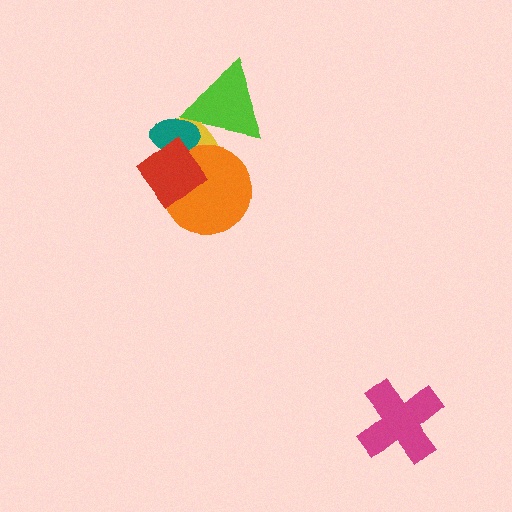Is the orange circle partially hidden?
Yes, it is partially covered by another shape.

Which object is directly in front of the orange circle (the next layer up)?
The teal ellipse is directly in front of the orange circle.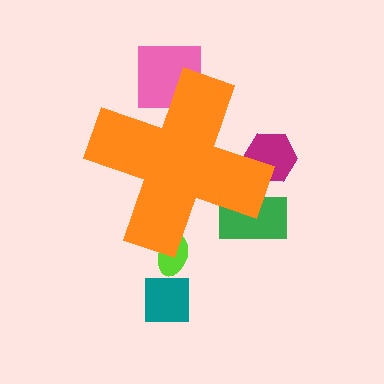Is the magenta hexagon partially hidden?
Yes, the magenta hexagon is partially hidden behind the orange cross.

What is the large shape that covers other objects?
An orange cross.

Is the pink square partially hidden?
Yes, the pink square is partially hidden behind the orange cross.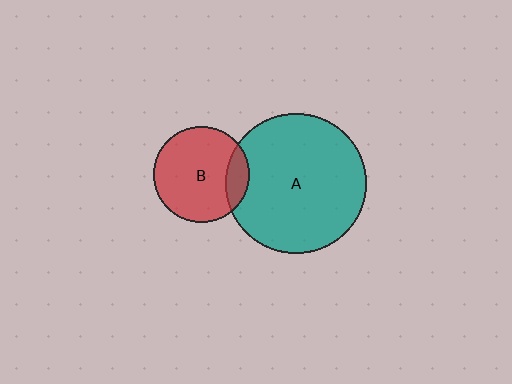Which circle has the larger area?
Circle A (teal).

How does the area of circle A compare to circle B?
Approximately 2.2 times.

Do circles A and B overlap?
Yes.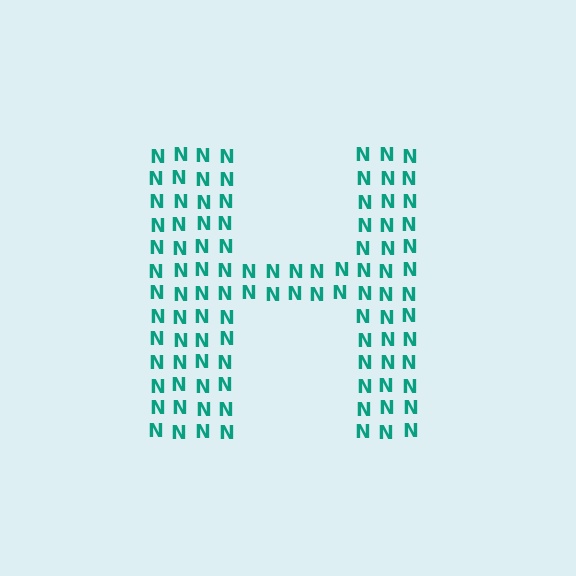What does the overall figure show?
The overall figure shows the letter H.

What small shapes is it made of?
It is made of small letter N's.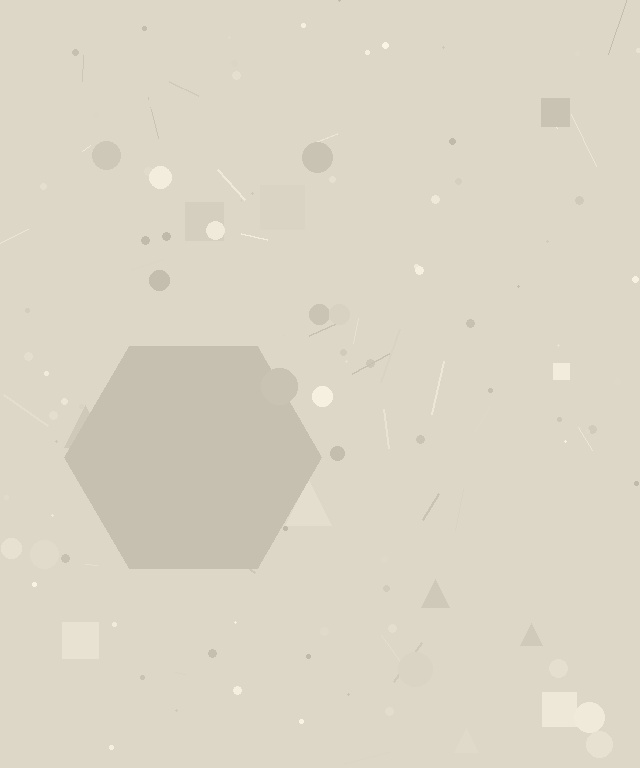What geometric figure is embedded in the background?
A hexagon is embedded in the background.